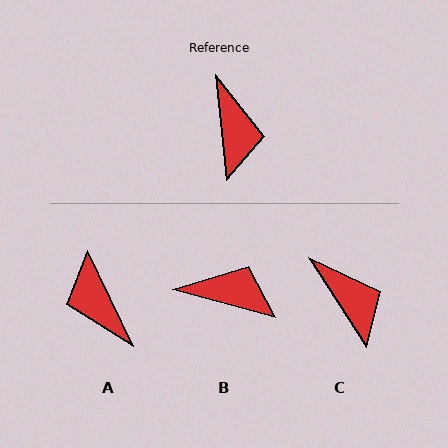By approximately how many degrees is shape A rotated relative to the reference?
Approximately 160 degrees clockwise.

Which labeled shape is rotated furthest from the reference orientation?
A, about 160 degrees away.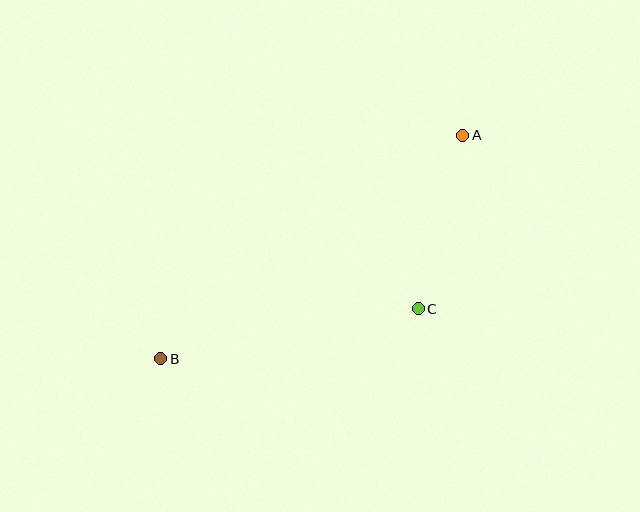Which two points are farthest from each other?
Points A and B are farthest from each other.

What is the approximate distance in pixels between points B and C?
The distance between B and C is approximately 262 pixels.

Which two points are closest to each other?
Points A and C are closest to each other.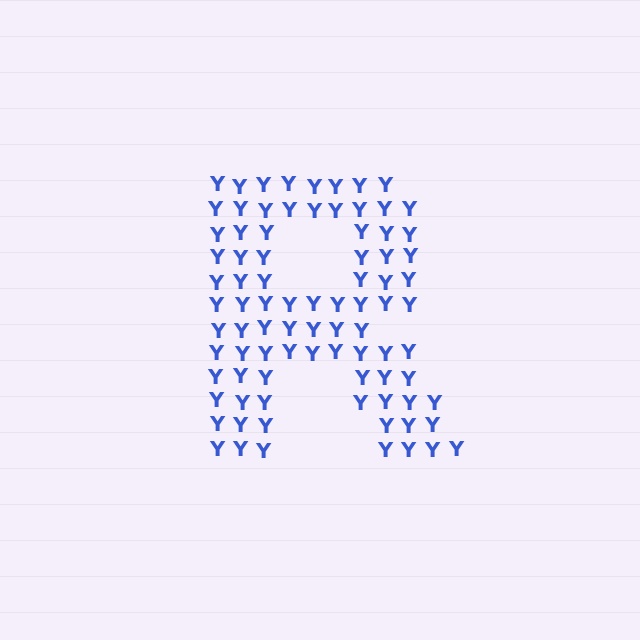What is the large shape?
The large shape is the letter R.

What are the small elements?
The small elements are letter Y's.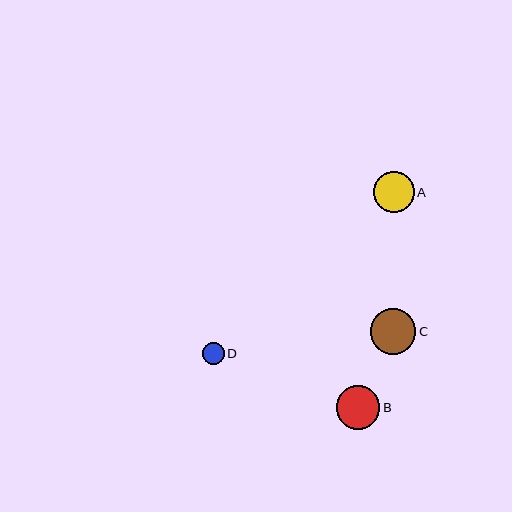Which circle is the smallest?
Circle D is the smallest with a size of approximately 22 pixels.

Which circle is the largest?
Circle C is the largest with a size of approximately 45 pixels.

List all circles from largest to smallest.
From largest to smallest: C, B, A, D.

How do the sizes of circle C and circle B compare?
Circle C and circle B are approximately the same size.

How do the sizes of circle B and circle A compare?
Circle B and circle A are approximately the same size.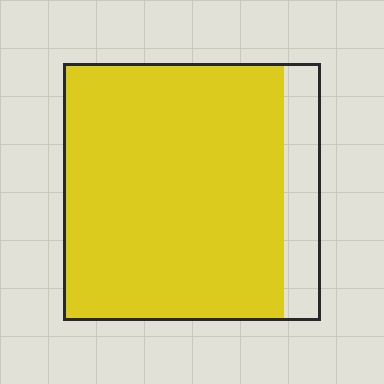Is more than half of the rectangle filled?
Yes.